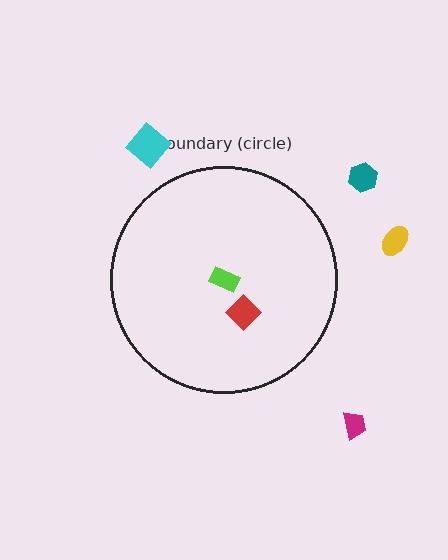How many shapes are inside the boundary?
2 inside, 4 outside.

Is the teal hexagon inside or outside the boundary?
Outside.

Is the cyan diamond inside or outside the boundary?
Outside.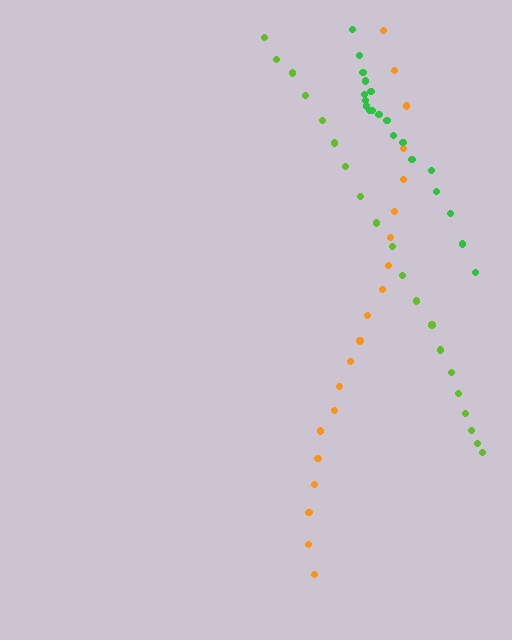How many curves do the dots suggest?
There are 3 distinct paths.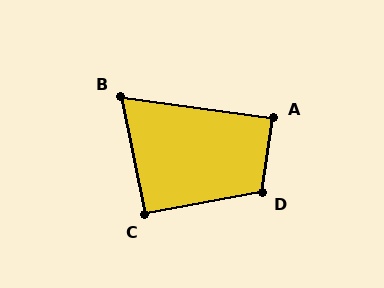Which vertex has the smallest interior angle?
B, at approximately 71 degrees.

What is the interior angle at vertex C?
Approximately 91 degrees (approximately right).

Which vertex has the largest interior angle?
D, at approximately 109 degrees.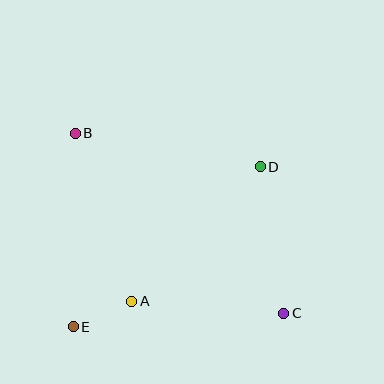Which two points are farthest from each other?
Points B and C are farthest from each other.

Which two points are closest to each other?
Points A and E are closest to each other.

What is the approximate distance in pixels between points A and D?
The distance between A and D is approximately 186 pixels.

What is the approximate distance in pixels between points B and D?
The distance between B and D is approximately 188 pixels.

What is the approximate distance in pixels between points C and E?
The distance between C and E is approximately 211 pixels.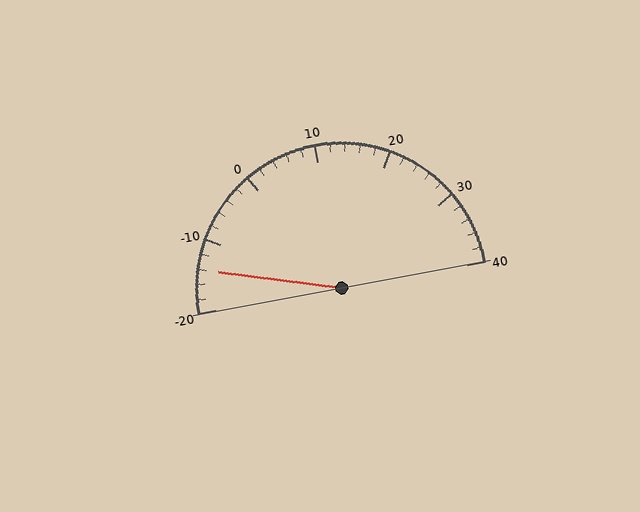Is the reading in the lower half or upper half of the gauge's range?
The reading is in the lower half of the range (-20 to 40).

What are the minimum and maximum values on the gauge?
The gauge ranges from -20 to 40.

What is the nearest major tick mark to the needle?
The nearest major tick mark is -10.